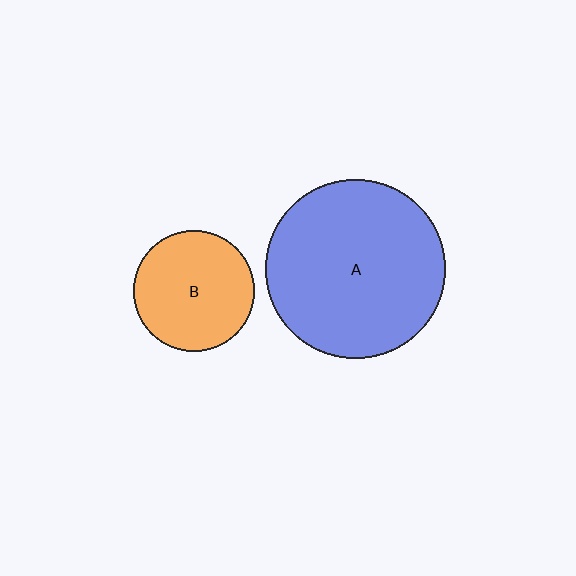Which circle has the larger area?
Circle A (blue).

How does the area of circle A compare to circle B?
Approximately 2.2 times.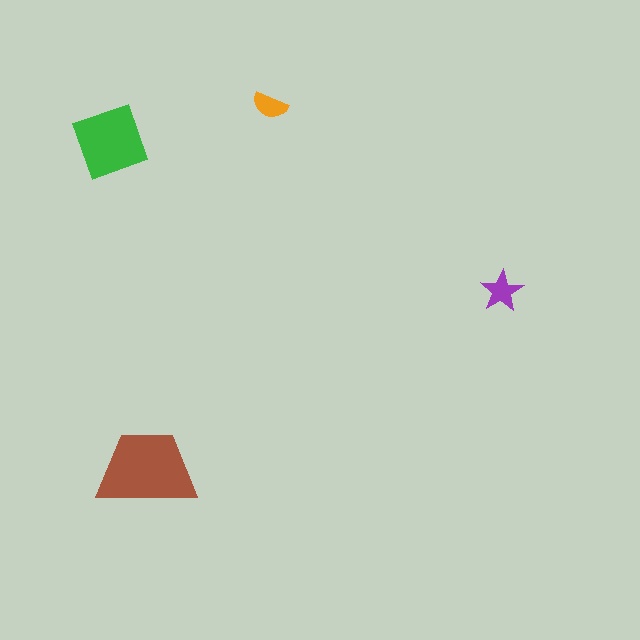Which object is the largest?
The brown trapezoid.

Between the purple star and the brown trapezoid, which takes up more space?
The brown trapezoid.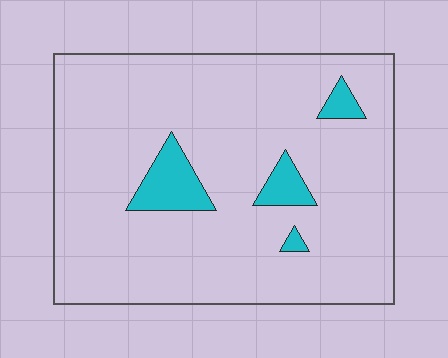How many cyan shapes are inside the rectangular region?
4.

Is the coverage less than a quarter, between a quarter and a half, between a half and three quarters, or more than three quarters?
Less than a quarter.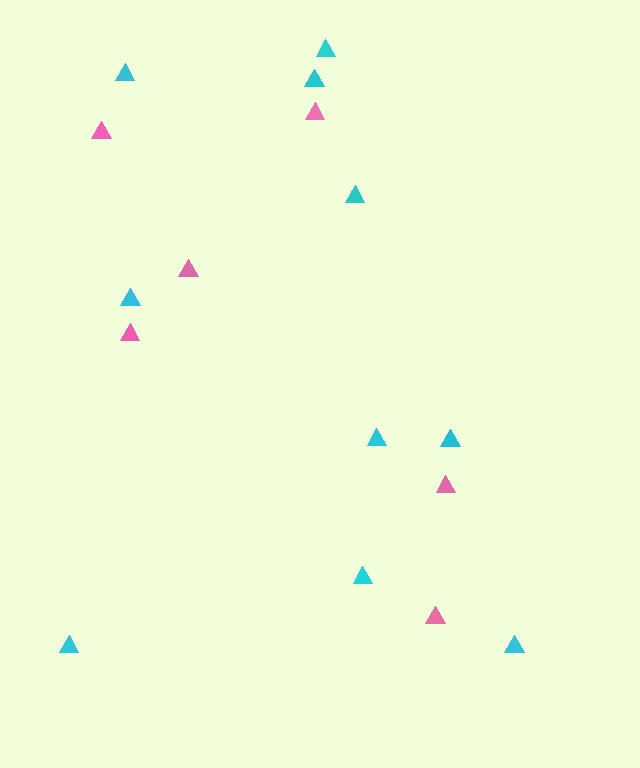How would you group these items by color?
There are 2 groups: one group of cyan triangles (10) and one group of pink triangles (6).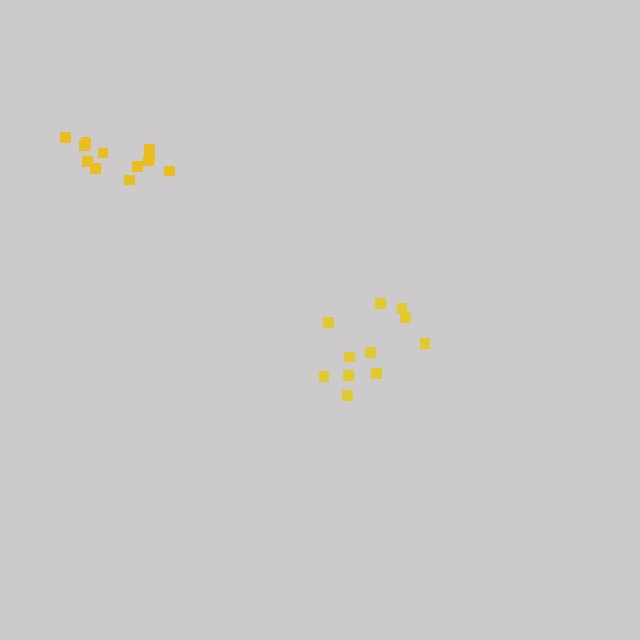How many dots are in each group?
Group 1: 11 dots, Group 2: 12 dots (23 total).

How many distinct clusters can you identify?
There are 2 distinct clusters.